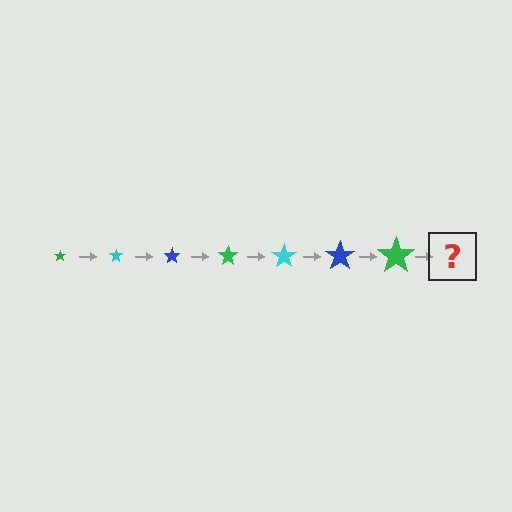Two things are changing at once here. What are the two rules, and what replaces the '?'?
The two rules are that the star grows larger each step and the color cycles through green, cyan, and blue. The '?' should be a cyan star, larger than the previous one.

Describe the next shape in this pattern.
It should be a cyan star, larger than the previous one.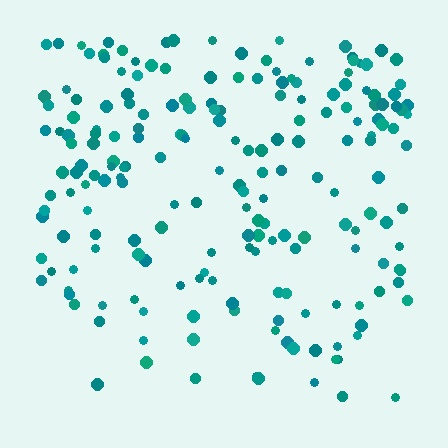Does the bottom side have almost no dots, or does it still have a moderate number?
Still a moderate number, just noticeably fewer than the top.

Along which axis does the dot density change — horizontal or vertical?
Vertical.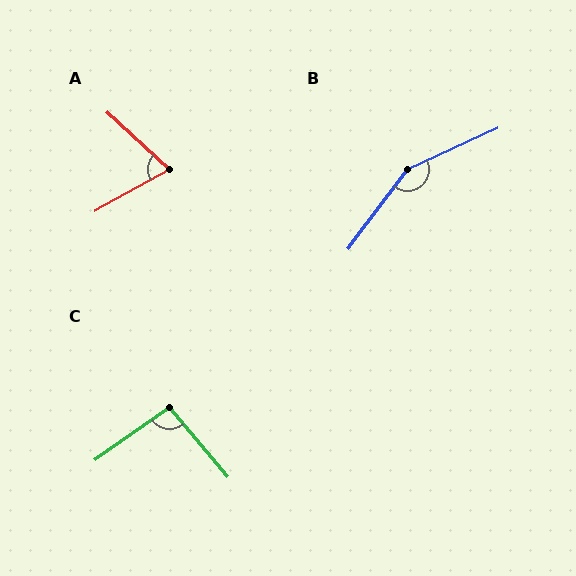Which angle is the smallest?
A, at approximately 72 degrees.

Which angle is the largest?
B, at approximately 151 degrees.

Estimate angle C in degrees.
Approximately 95 degrees.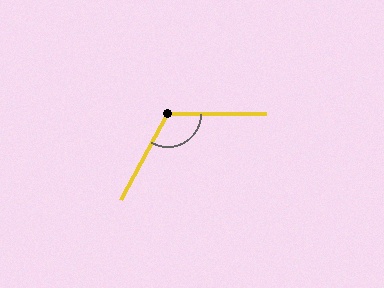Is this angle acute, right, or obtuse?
It is obtuse.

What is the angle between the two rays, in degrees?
Approximately 119 degrees.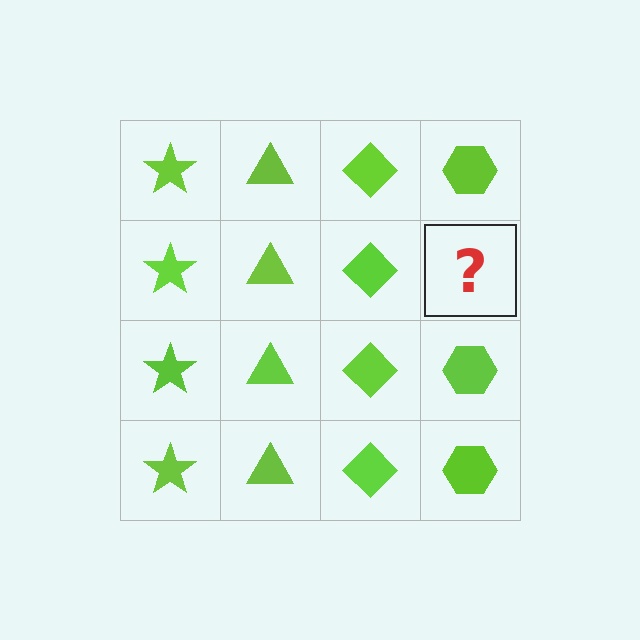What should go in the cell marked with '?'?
The missing cell should contain a lime hexagon.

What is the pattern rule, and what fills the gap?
The rule is that each column has a consistent shape. The gap should be filled with a lime hexagon.